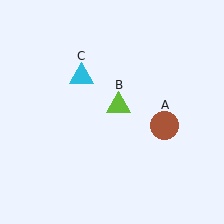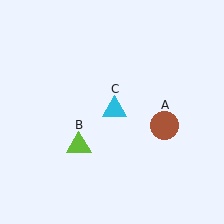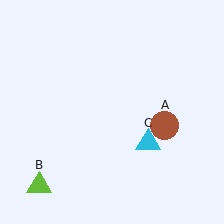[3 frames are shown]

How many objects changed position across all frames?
2 objects changed position: lime triangle (object B), cyan triangle (object C).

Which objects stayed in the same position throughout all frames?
Brown circle (object A) remained stationary.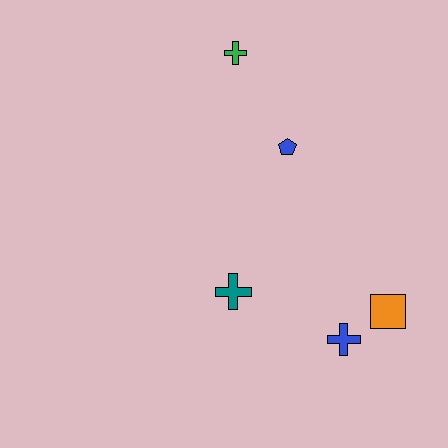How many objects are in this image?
There are 5 objects.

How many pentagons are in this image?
There is 1 pentagon.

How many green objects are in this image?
There is 1 green object.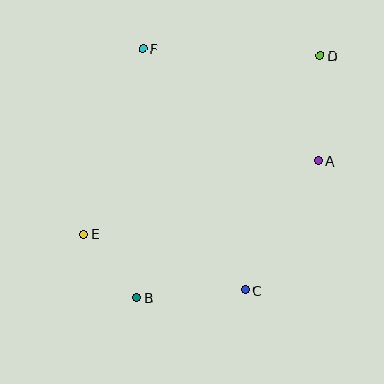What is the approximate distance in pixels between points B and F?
The distance between B and F is approximately 249 pixels.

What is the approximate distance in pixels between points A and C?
The distance between A and C is approximately 149 pixels.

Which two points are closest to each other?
Points B and E are closest to each other.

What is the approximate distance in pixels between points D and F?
The distance between D and F is approximately 178 pixels.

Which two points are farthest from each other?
Points B and D are farthest from each other.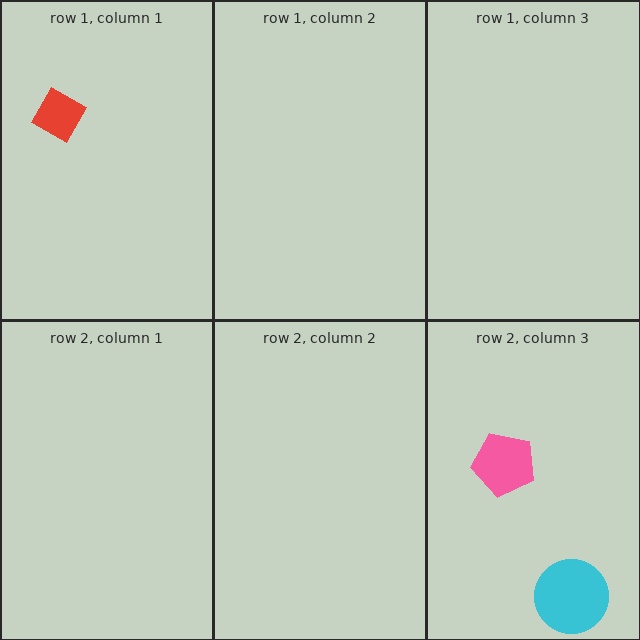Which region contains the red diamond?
The row 1, column 1 region.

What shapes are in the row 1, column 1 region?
The red diamond.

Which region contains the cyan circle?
The row 2, column 3 region.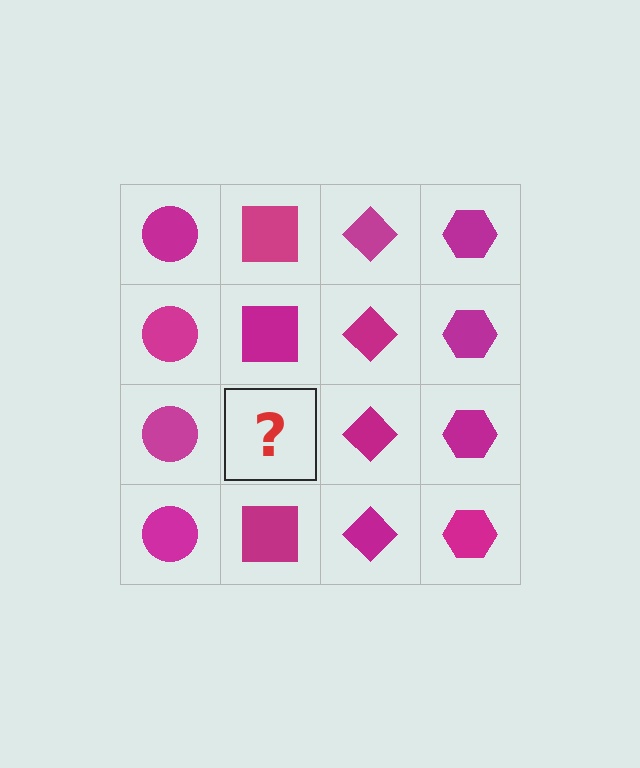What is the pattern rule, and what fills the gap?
The rule is that each column has a consistent shape. The gap should be filled with a magenta square.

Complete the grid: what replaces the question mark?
The question mark should be replaced with a magenta square.